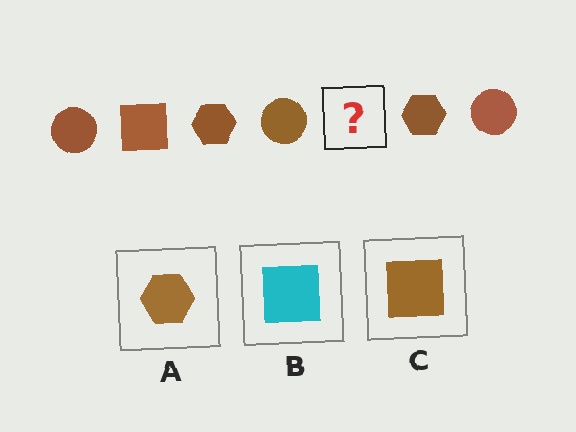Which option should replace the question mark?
Option C.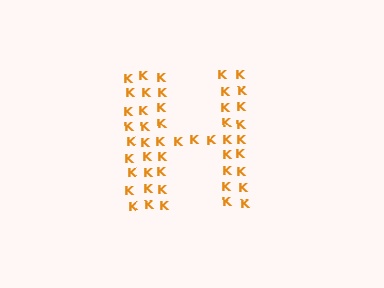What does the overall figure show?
The overall figure shows the letter H.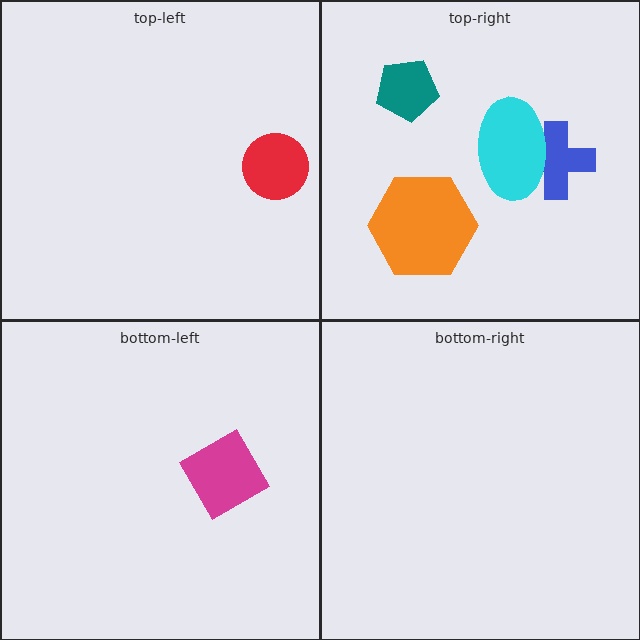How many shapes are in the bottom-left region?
1.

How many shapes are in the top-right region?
4.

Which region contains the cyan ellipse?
The top-right region.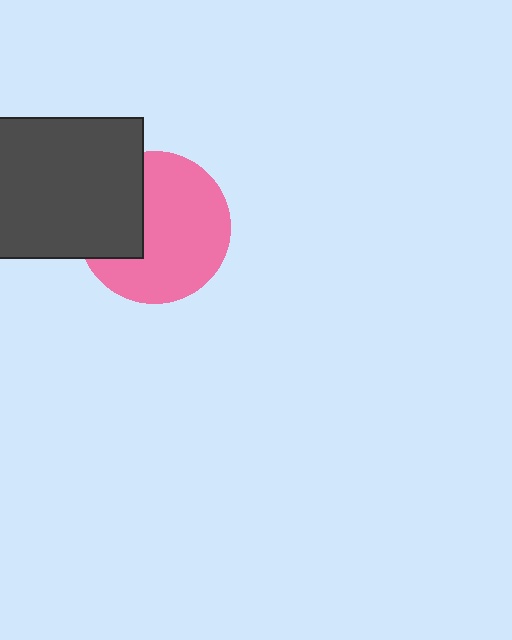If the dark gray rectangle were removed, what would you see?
You would see the complete pink circle.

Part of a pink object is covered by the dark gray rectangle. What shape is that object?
It is a circle.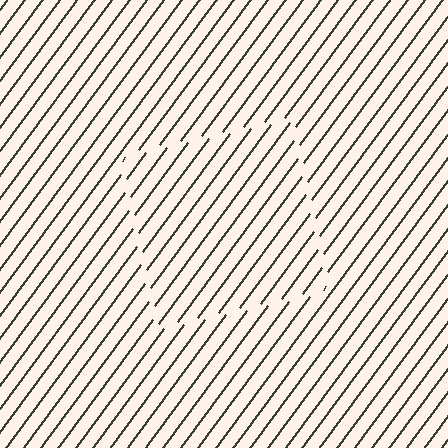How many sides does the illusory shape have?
4 sides — the line-ends trace a square.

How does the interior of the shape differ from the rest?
The interior of the shape contains the same grating, shifted by half a period — the contour is defined by the phase discontinuity where line-ends from the inner and outer gratings abut.